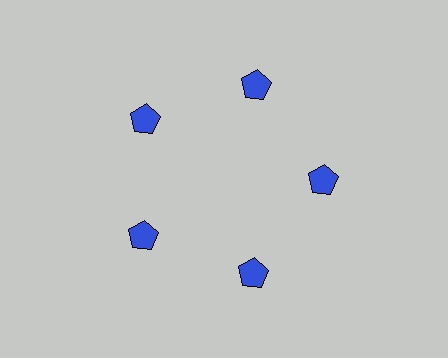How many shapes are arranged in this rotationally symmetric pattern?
There are 5 shapes, arranged in 5 groups of 1.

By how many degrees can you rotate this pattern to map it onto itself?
The pattern maps onto itself every 72 degrees of rotation.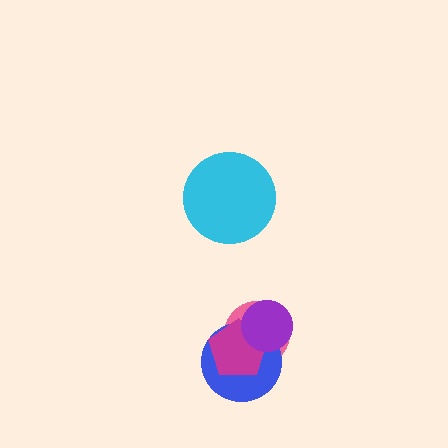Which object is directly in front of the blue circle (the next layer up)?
The magenta pentagon is directly in front of the blue circle.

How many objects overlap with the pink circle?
3 objects overlap with the pink circle.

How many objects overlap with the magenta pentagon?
3 objects overlap with the magenta pentagon.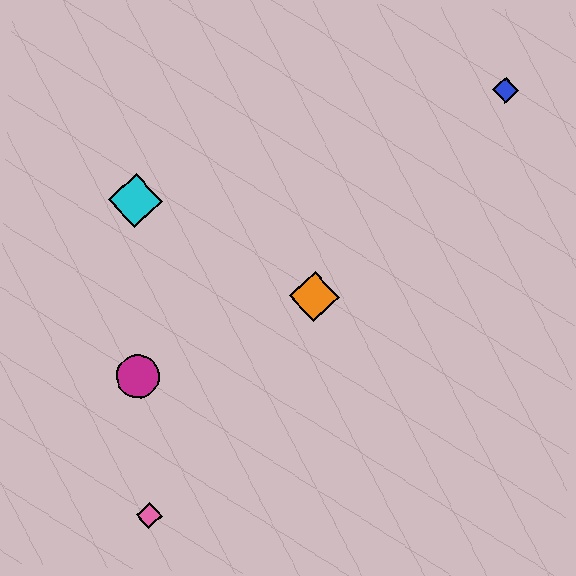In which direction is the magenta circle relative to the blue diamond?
The magenta circle is to the left of the blue diamond.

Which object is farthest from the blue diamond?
The pink diamond is farthest from the blue diamond.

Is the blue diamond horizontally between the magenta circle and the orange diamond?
No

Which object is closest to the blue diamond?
The orange diamond is closest to the blue diamond.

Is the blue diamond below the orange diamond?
No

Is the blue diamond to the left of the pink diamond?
No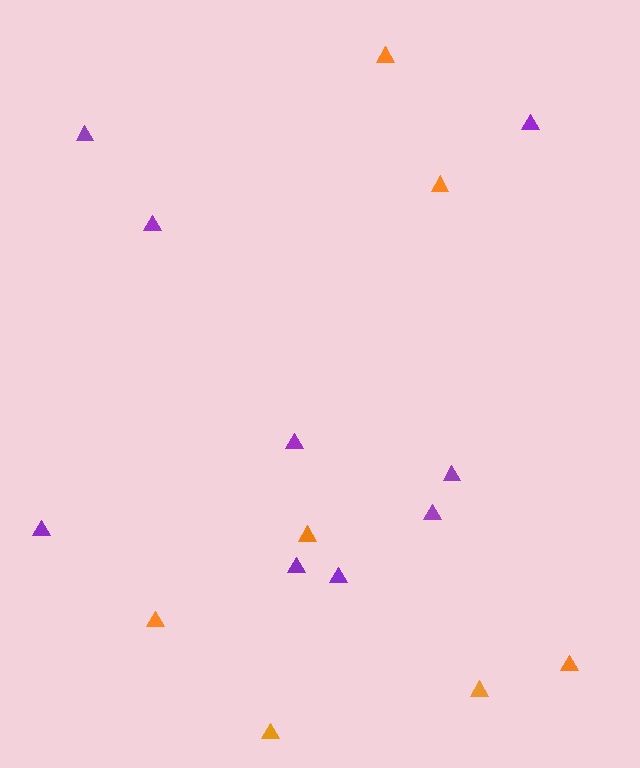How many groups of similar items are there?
There are 2 groups: one group of purple triangles (9) and one group of orange triangles (7).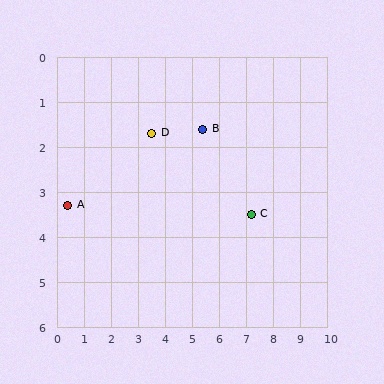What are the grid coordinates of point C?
Point C is at approximately (7.2, 3.5).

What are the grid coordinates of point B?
Point B is at approximately (5.4, 1.6).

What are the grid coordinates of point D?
Point D is at approximately (3.5, 1.7).